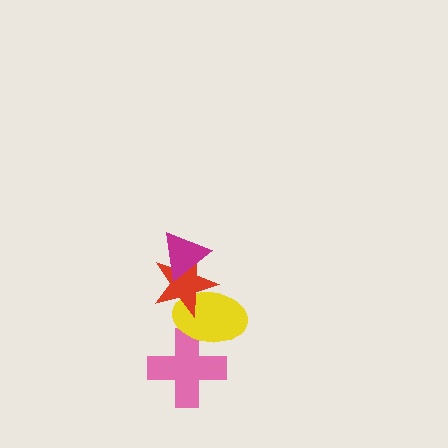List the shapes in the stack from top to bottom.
From top to bottom: the magenta triangle, the red star, the yellow ellipse, the pink cross.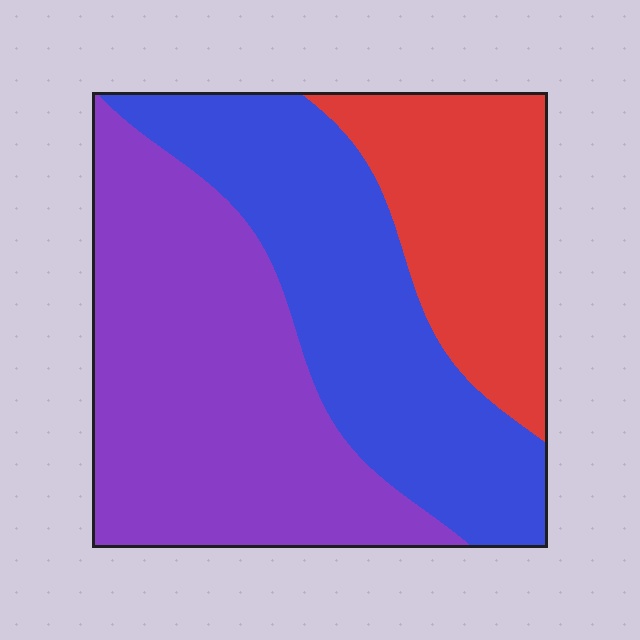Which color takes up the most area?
Purple, at roughly 45%.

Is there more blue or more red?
Blue.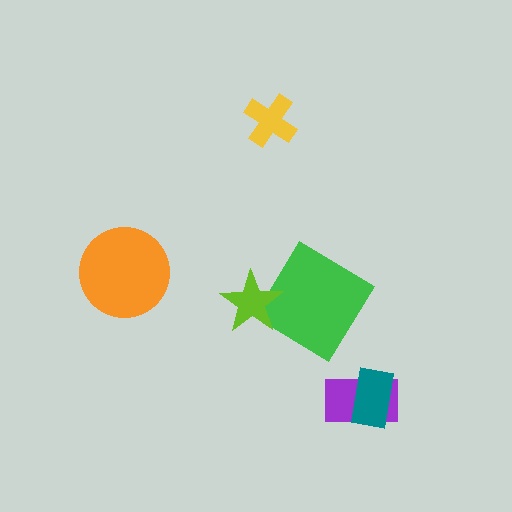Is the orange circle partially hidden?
No, no other shape covers it.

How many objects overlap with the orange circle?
0 objects overlap with the orange circle.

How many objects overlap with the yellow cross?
0 objects overlap with the yellow cross.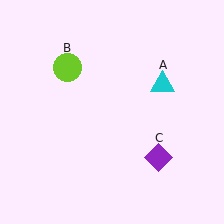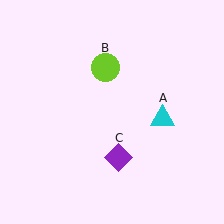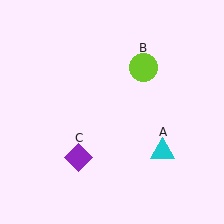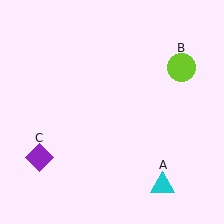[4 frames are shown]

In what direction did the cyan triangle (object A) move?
The cyan triangle (object A) moved down.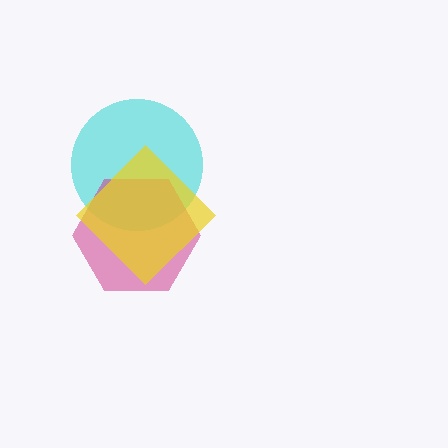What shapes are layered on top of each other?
The layered shapes are: a cyan circle, a magenta hexagon, a yellow diamond.